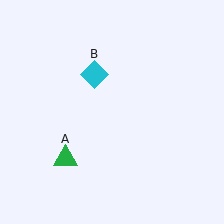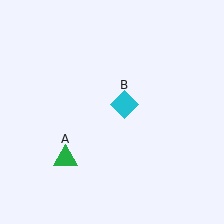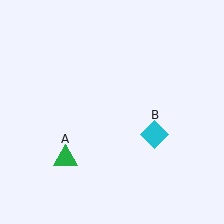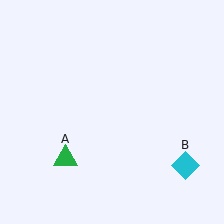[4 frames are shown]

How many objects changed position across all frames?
1 object changed position: cyan diamond (object B).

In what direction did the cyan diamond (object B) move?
The cyan diamond (object B) moved down and to the right.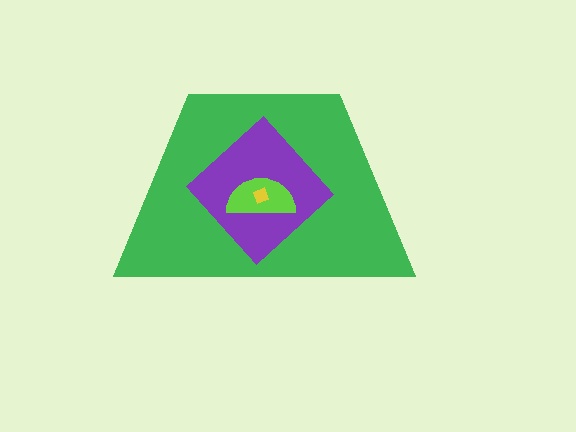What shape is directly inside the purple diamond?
The lime semicircle.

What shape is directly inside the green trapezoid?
The purple diamond.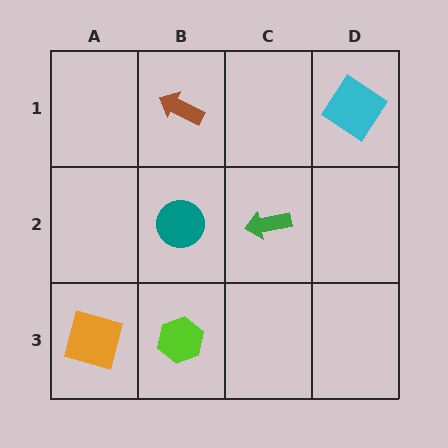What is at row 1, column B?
A brown arrow.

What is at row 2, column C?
A green arrow.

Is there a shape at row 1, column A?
No, that cell is empty.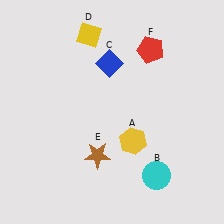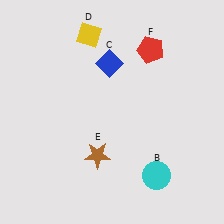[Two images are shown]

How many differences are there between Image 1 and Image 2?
There is 1 difference between the two images.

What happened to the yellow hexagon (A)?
The yellow hexagon (A) was removed in Image 2. It was in the bottom-right area of Image 1.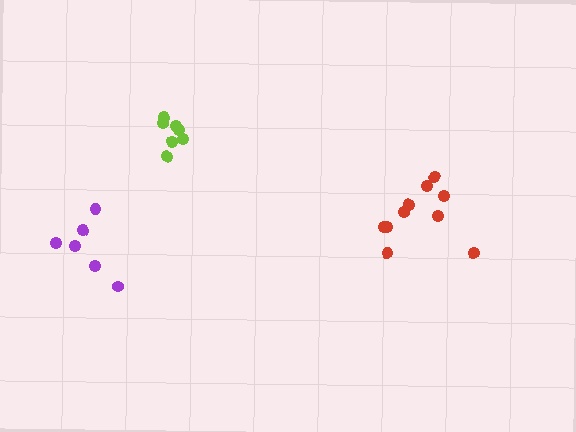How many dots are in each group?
Group 1: 6 dots, Group 2: 10 dots, Group 3: 7 dots (23 total).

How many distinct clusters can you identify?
There are 3 distinct clusters.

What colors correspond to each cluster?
The clusters are colored: purple, red, lime.